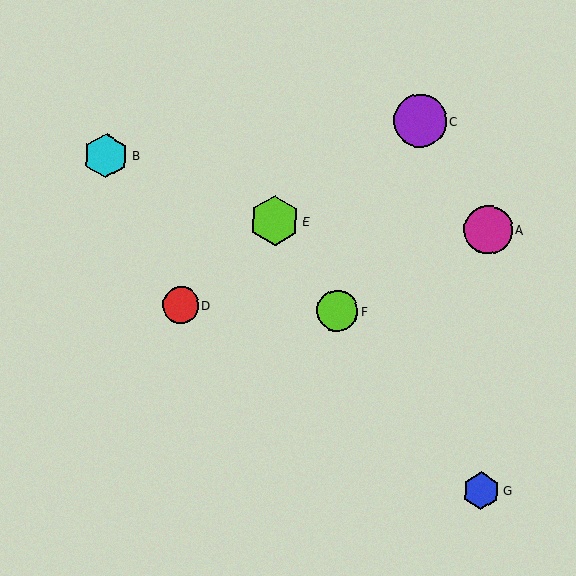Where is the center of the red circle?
The center of the red circle is at (181, 305).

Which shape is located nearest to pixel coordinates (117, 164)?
The cyan hexagon (labeled B) at (106, 156) is nearest to that location.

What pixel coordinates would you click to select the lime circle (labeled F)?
Click at (337, 310) to select the lime circle F.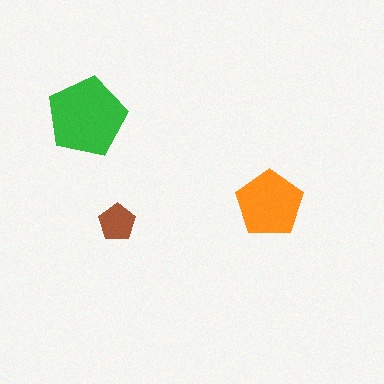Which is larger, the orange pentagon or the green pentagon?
The green one.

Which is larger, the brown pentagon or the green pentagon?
The green one.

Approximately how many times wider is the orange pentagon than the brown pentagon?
About 2 times wider.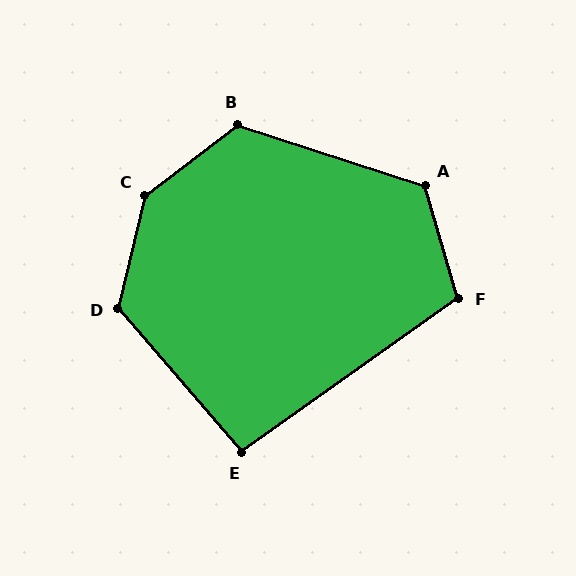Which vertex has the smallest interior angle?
E, at approximately 95 degrees.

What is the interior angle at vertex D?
Approximately 127 degrees (obtuse).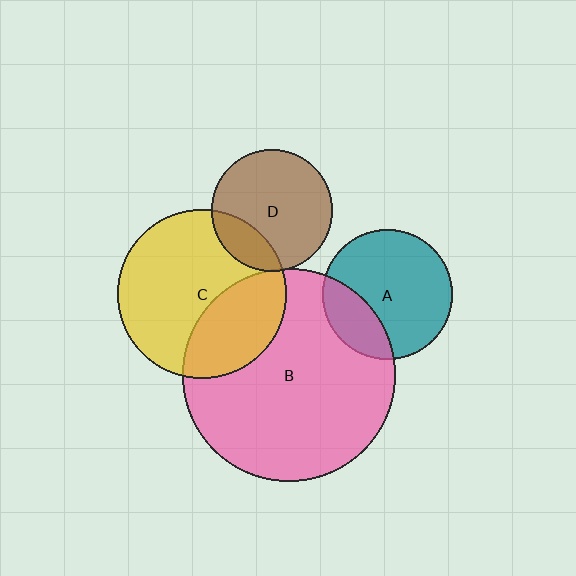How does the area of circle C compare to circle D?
Approximately 1.9 times.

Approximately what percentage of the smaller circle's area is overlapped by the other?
Approximately 20%.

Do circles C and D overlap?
Yes.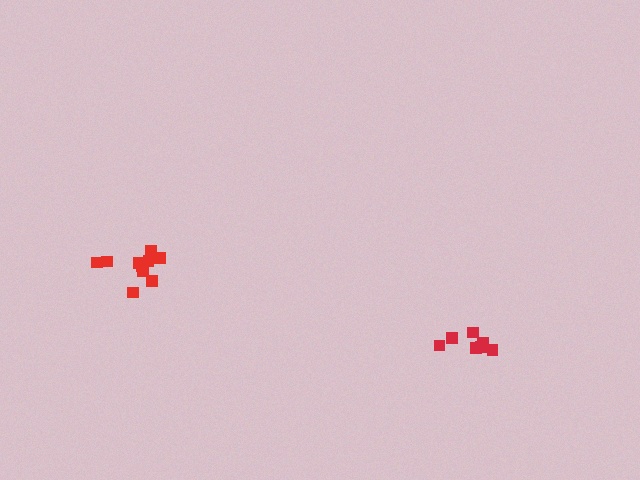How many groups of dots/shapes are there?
There are 2 groups.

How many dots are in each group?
Group 1: 7 dots, Group 2: 10 dots (17 total).